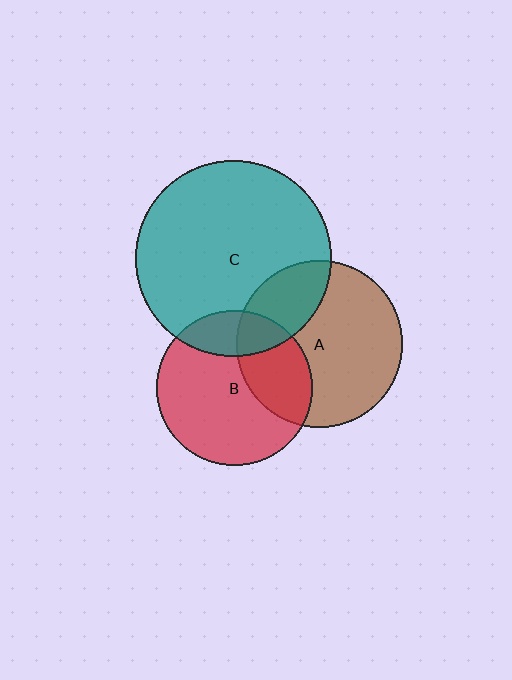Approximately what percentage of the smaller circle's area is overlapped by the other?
Approximately 20%.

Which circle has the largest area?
Circle C (teal).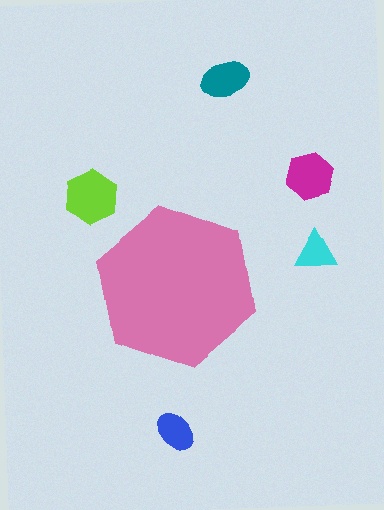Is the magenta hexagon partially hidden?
No, the magenta hexagon is fully visible.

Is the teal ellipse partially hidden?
No, the teal ellipse is fully visible.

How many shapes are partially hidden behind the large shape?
0 shapes are partially hidden.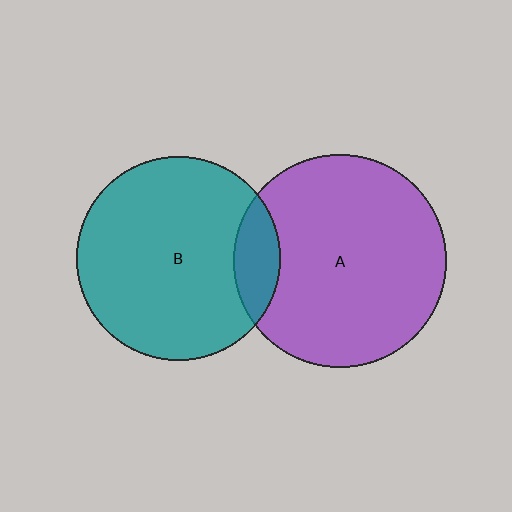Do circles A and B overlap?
Yes.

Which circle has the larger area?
Circle A (purple).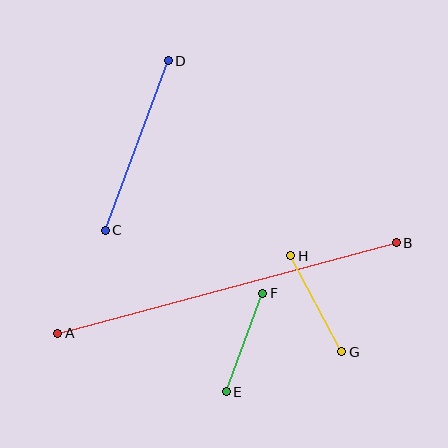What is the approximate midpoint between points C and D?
The midpoint is at approximately (137, 145) pixels.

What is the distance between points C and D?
The distance is approximately 181 pixels.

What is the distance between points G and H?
The distance is approximately 109 pixels.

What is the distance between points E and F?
The distance is approximately 105 pixels.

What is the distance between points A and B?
The distance is approximately 350 pixels.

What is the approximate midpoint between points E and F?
The midpoint is at approximately (245, 343) pixels.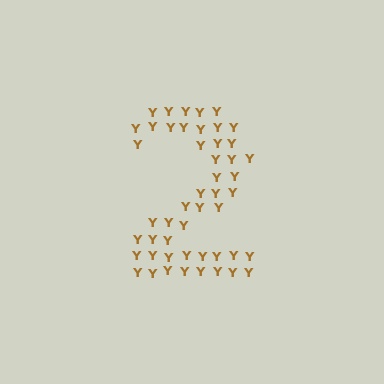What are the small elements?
The small elements are letter Y's.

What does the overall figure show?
The overall figure shows the digit 2.